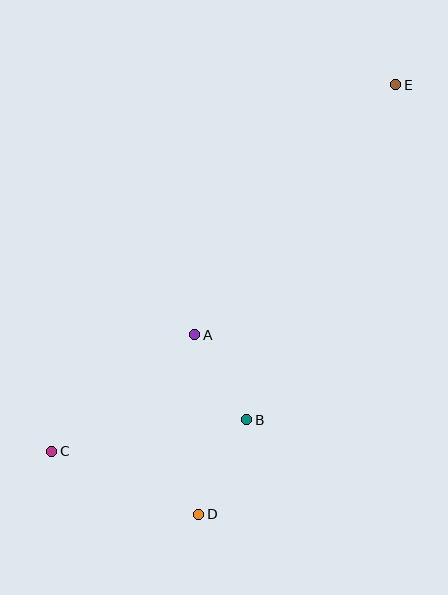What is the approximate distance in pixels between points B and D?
The distance between B and D is approximately 106 pixels.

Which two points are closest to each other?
Points A and B are closest to each other.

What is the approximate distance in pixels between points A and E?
The distance between A and E is approximately 321 pixels.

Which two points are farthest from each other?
Points C and E are farthest from each other.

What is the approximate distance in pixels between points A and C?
The distance between A and C is approximately 185 pixels.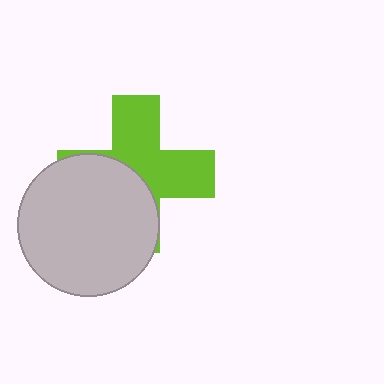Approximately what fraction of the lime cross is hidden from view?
Roughly 47% of the lime cross is hidden behind the light gray circle.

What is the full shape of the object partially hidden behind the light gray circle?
The partially hidden object is a lime cross.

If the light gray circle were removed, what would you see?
You would see the complete lime cross.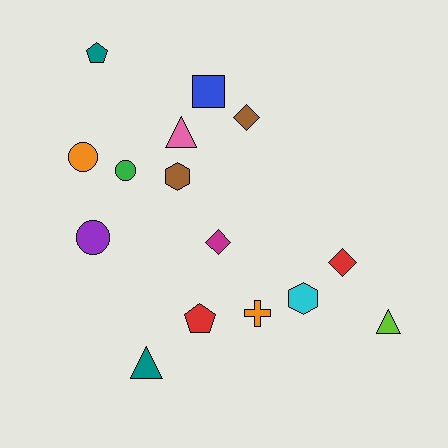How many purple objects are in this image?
There is 1 purple object.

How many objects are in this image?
There are 15 objects.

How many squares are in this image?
There is 1 square.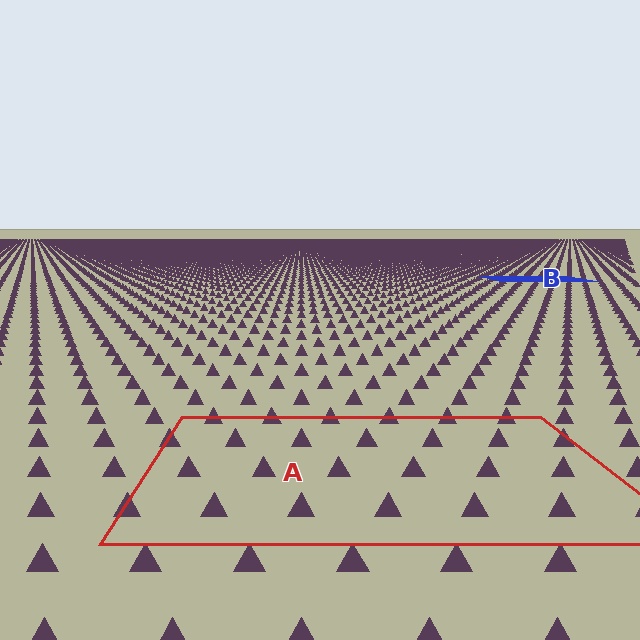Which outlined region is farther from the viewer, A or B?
Region B is farther from the viewer — the texture elements inside it appear smaller and more densely packed.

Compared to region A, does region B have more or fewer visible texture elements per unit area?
Region B has more texture elements per unit area — they are packed more densely because it is farther away.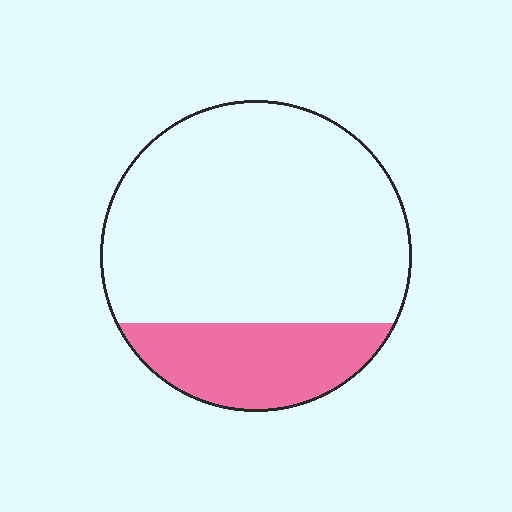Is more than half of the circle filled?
No.